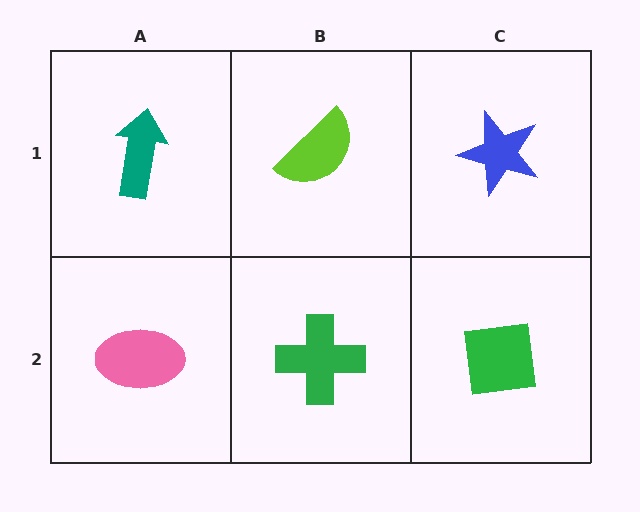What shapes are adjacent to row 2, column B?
A lime semicircle (row 1, column B), a pink ellipse (row 2, column A), a green square (row 2, column C).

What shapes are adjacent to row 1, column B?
A green cross (row 2, column B), a teal arrow (row 1, column A), a blue star (row 1, column C).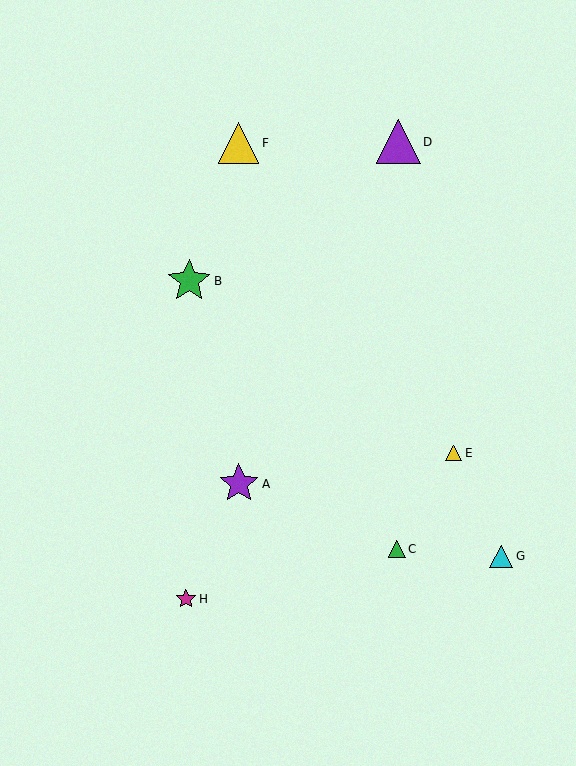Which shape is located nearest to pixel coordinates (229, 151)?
The yellow triangle (labeled F) at (239, 143) is nearest to that location.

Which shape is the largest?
The purple triangle (labeled D) is the largest.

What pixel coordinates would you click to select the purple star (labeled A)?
Click at (239, 484) to select the purple star A.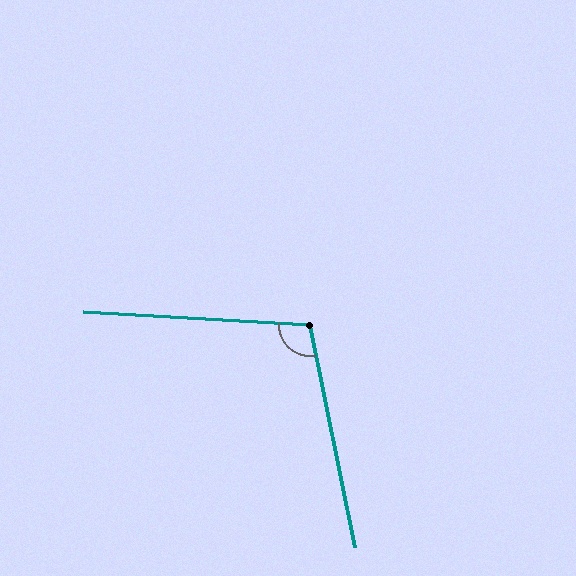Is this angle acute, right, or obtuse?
It is obtuse.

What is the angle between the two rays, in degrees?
Approximately 105 degrees.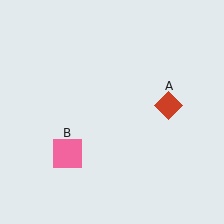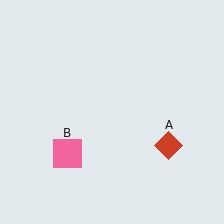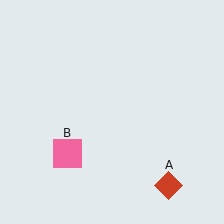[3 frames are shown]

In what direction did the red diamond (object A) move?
The red diamond (object A) moved down.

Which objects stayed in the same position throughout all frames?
Pink square (object B) remained stationary.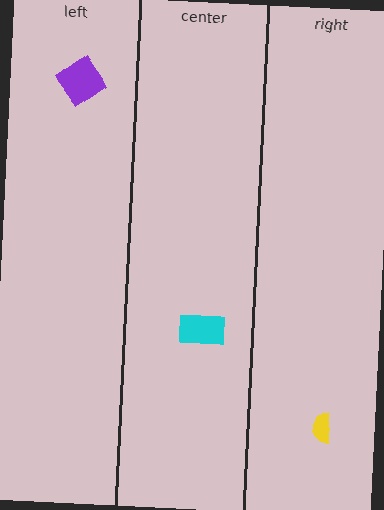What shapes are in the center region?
The cyan rectangle.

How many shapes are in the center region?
1.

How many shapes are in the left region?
1.